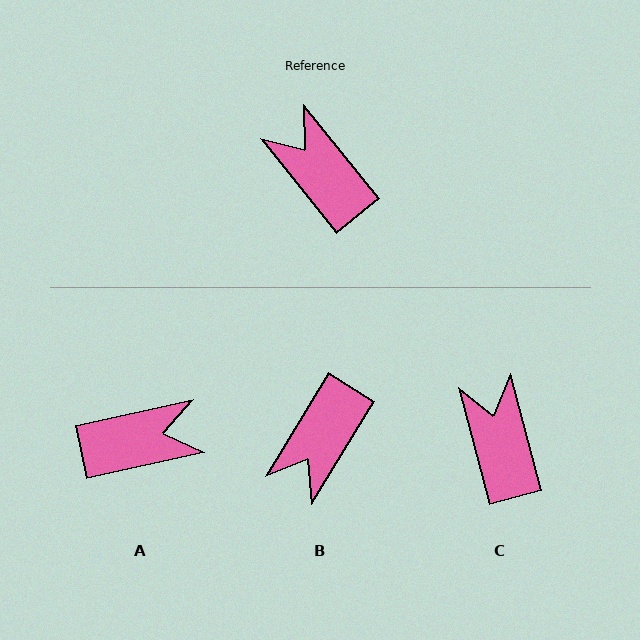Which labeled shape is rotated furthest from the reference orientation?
A, about 116 degrees away.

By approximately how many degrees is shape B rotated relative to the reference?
Approximately 110 degrees counter-clockwise.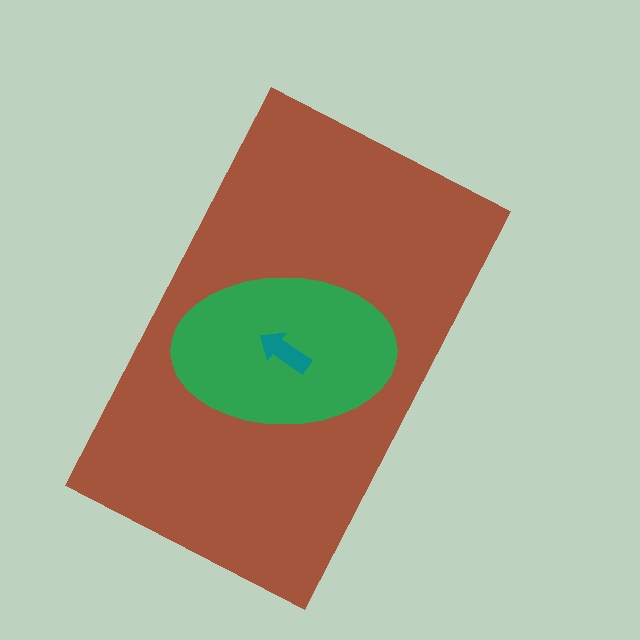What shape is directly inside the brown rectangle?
The green ellipse.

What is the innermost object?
The teal arrow.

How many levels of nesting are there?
3.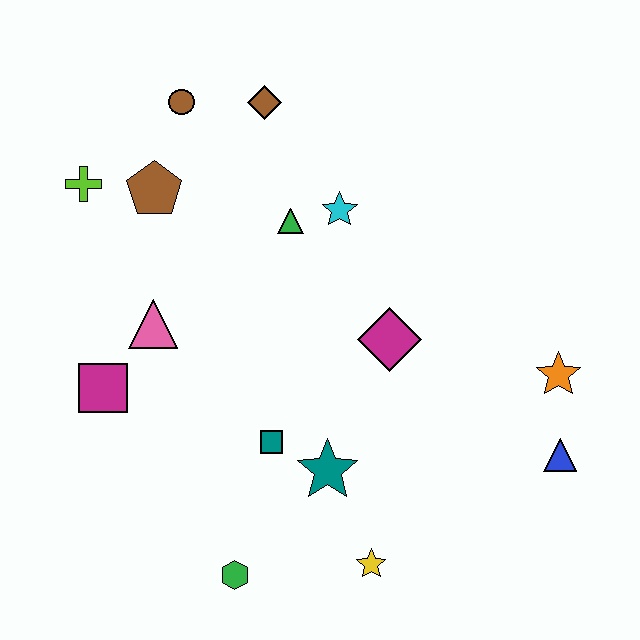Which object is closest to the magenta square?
The pink triangle is closest to the magenta square.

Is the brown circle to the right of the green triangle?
No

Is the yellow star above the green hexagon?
Yes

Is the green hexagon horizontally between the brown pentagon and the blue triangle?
Yes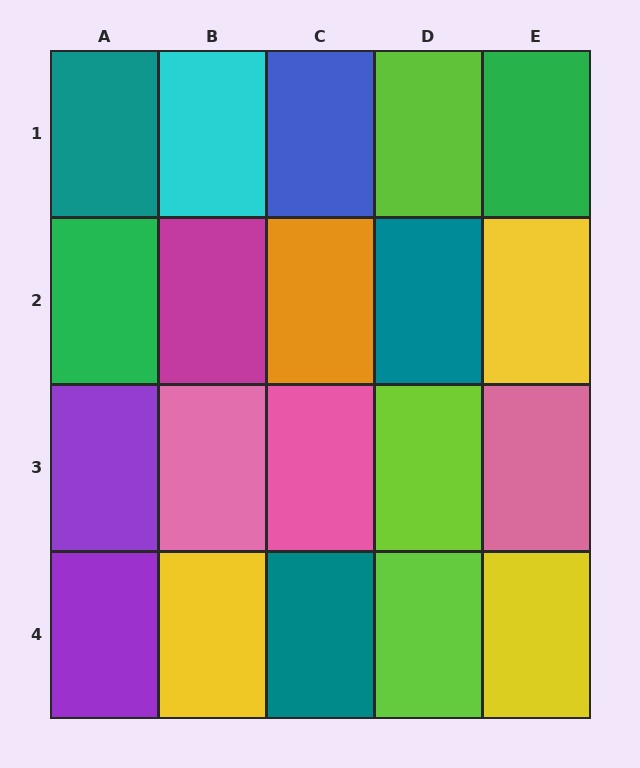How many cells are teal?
3 cells are teal.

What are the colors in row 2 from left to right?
Green, magenta, orange, teal, yellow.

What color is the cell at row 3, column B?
Pink.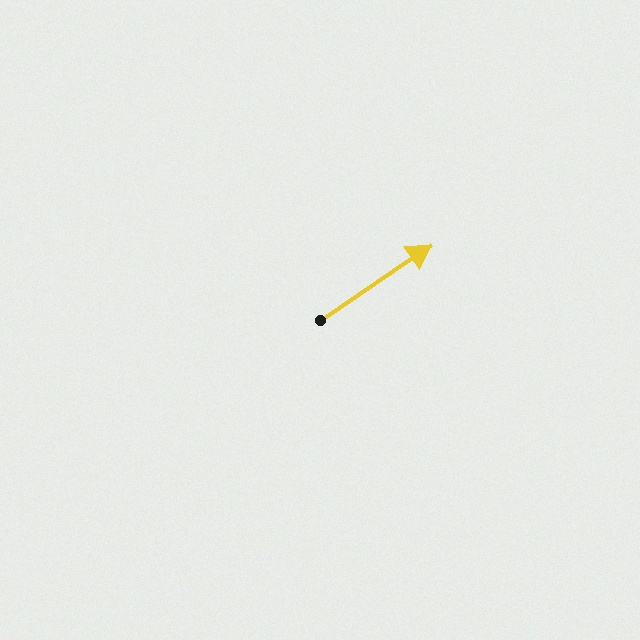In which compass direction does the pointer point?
Northeast.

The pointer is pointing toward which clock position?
Roughly 2 o'clock.